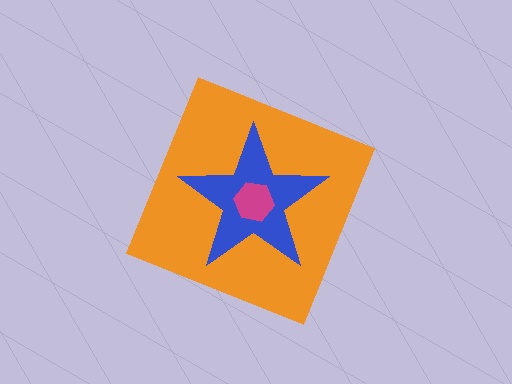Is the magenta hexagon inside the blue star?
Yes.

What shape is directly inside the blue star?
The magenta hexagon.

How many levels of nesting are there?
3.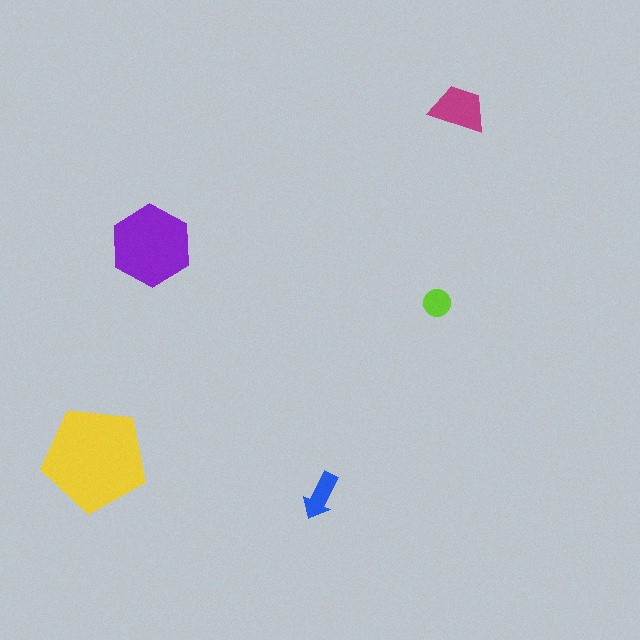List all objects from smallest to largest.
The lime circle, the blue arrow, the magenta trapezoid, the purple hexagon, the yellow pentagon.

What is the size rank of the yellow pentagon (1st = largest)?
1st.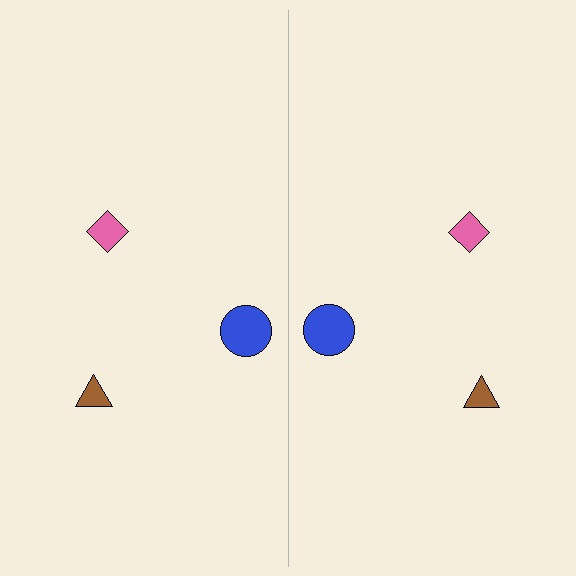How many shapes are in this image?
There are 6 shapes in this image.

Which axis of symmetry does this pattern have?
The pattern has a vertical axis of symmetry running through the center of the image.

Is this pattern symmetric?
Yes, this pattern has bilateral (reflection) symmetry.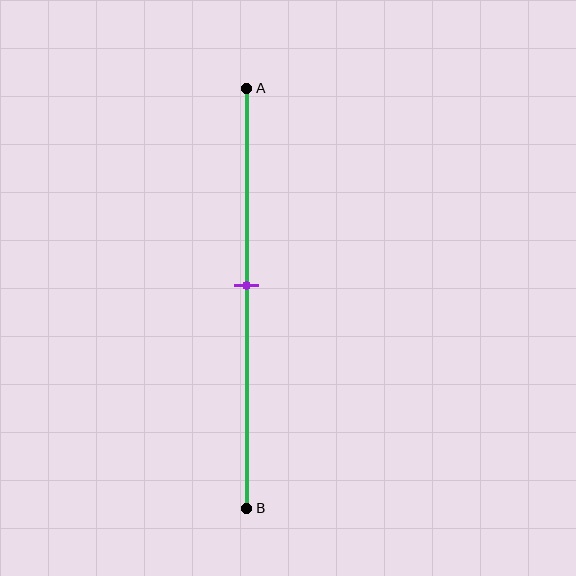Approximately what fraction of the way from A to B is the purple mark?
The purple mark is approximately 45% of the way from A to B.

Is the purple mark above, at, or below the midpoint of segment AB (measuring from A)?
The purple mark is approximately at the midpoint of segment AB.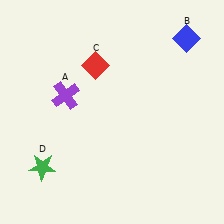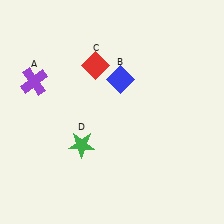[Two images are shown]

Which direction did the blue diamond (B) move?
The blue diamond (B) moved left.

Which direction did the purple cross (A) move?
The purple cross (A) moved left.